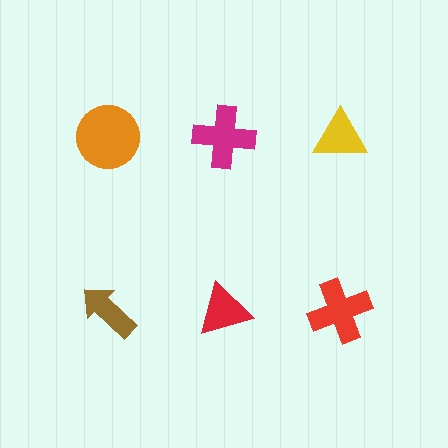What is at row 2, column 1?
A brown arrow.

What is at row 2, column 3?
A red cross.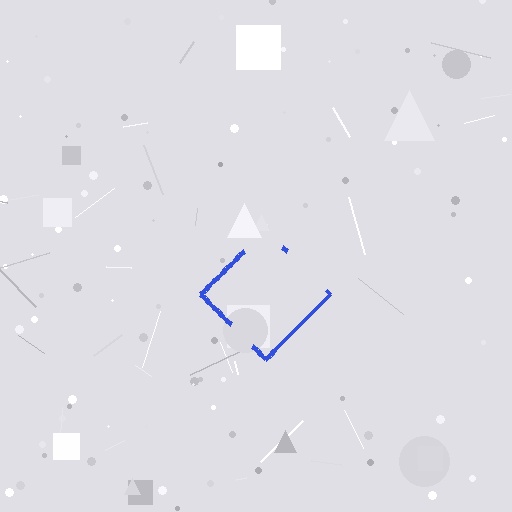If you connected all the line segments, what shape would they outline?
They would outline a diamond.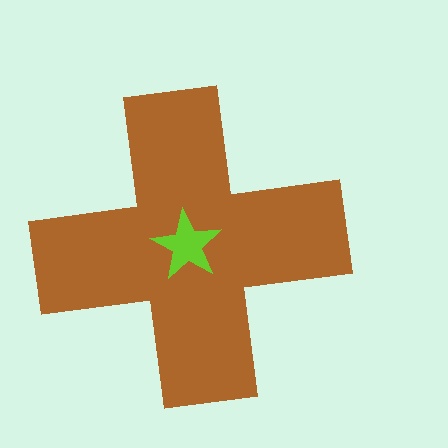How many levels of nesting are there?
2.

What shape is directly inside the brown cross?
The lime star.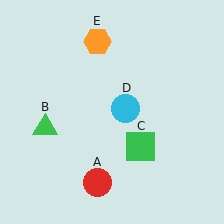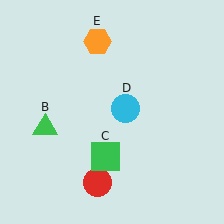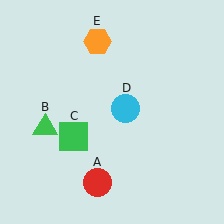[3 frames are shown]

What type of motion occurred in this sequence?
The green square (object C) rotated clockwise around the center of the scene.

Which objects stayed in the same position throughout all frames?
Red circle (object A) and green triangle (object B) and cyan circle (object D) and orange hexagon (object E) remained stationary.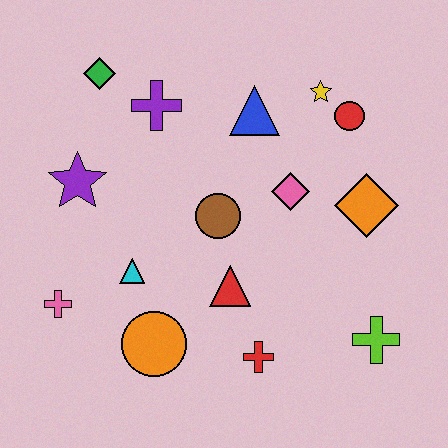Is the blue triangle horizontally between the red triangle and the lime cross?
Yes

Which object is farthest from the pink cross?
The red circle is farthest from the pink cross.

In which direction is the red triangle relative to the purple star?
The red triangle is to the right of the purple star.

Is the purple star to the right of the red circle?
No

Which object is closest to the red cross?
The red triangle is closest to the red cross.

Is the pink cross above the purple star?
No